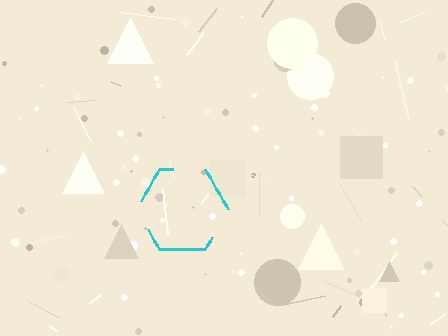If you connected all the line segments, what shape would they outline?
They would outline a hexagon.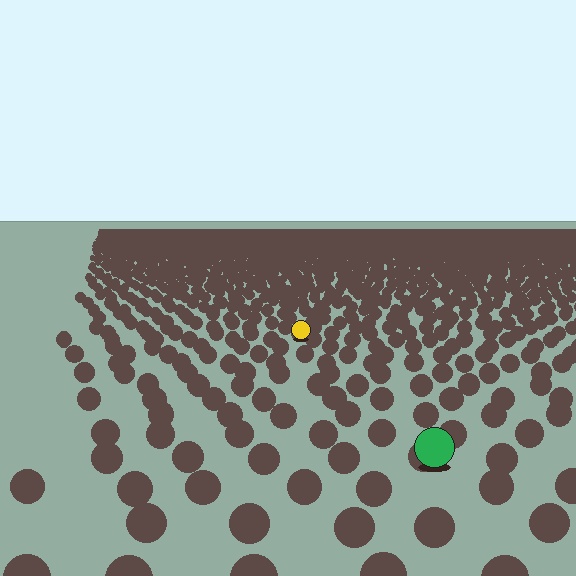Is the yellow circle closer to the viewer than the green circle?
No. The green circle is closer — you can tell from the texture gradient: the ground texture is coarser near it.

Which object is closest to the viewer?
The green circle is closest. The texture marks near it are larger and more spread out.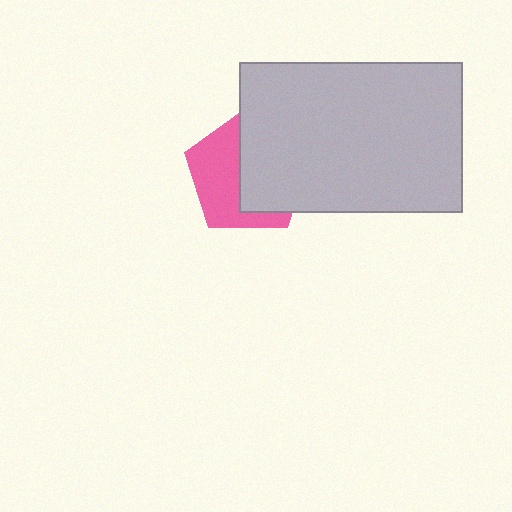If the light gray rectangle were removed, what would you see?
You would see the complete pink pentagon.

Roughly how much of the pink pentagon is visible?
About half of it is visible (roughly 47%).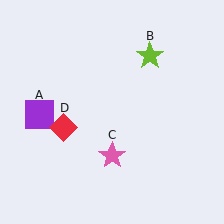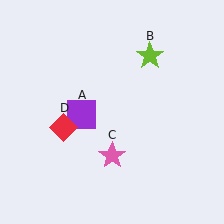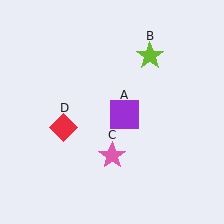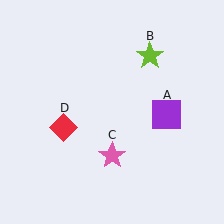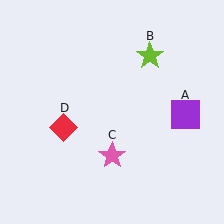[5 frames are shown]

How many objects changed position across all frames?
1 object changed position: purple square (object A).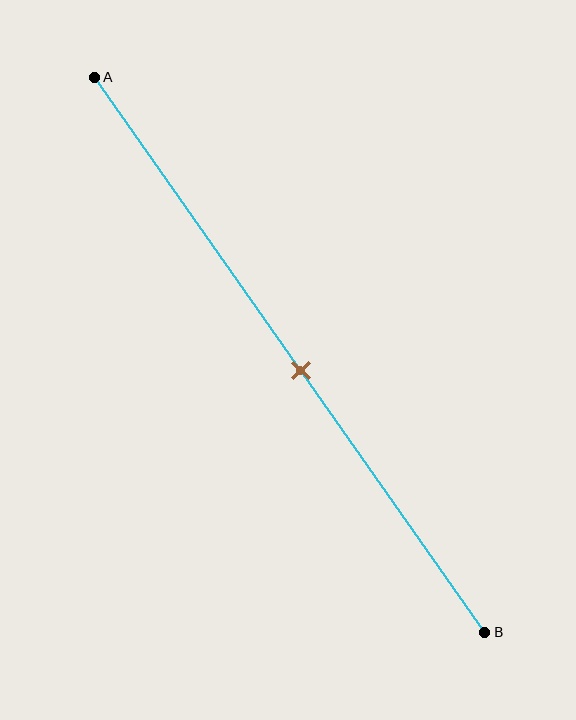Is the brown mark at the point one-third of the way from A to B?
No, the mark is at about 55% from A, not at the 33% one-third point.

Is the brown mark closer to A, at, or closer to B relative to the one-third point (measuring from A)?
The brown mark is closer to point B than the one-third point of segment AB.